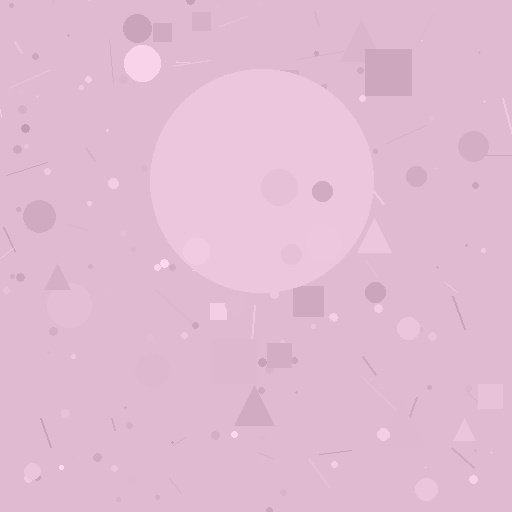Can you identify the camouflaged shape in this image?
The camouflaged shape is a circle.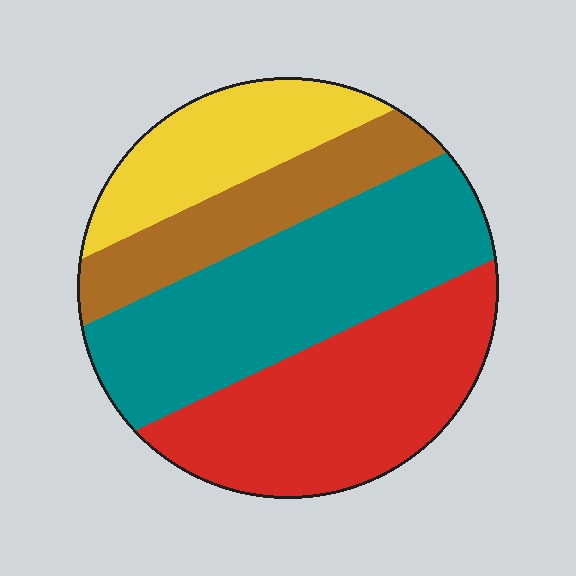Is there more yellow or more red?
Red.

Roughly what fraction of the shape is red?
Red takes up about one third (1/3) of the shape.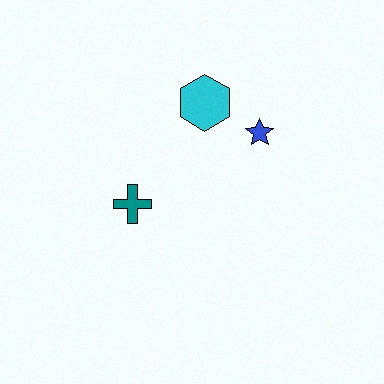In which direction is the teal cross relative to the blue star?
The teal cross is to the left of the blue star.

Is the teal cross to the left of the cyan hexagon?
Yes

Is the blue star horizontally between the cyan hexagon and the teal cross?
No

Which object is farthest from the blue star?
The teal cross is farthest from the blue star.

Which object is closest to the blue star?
The cyan hexagon is closest to the blue star.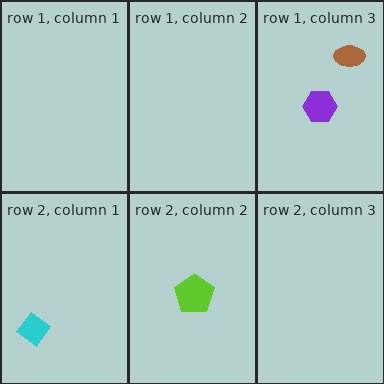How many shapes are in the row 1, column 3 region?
2.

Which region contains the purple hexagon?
The row 1, column 3 region.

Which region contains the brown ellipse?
The row 1, column 3 region.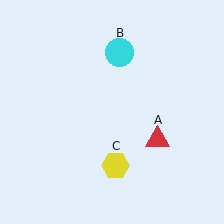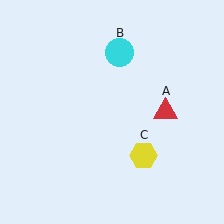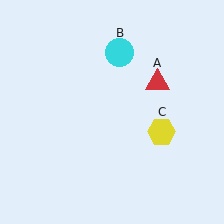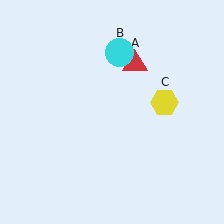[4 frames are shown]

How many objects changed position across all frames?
2 objects changed position: red triangle (object A), yellow hexagon (object C).